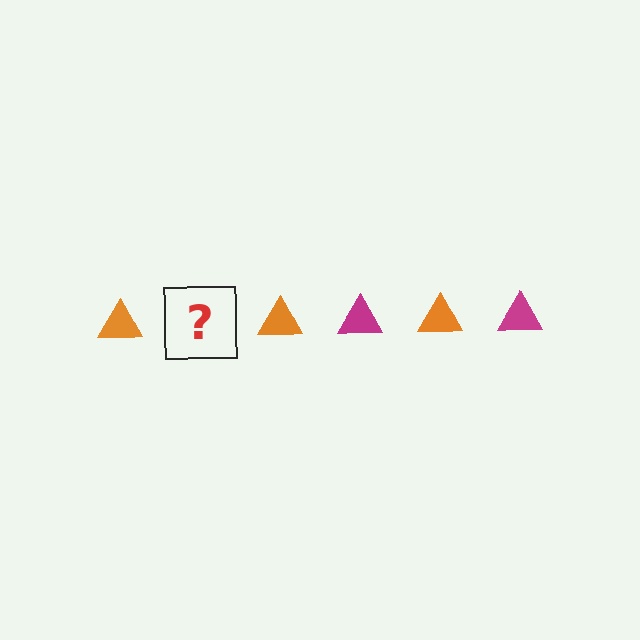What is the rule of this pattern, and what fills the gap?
The rule is that the pattern cycles through orange, magenta triangles. The gap should be filled with a magenta triangle.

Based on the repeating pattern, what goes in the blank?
The blank should be a magenta triangle.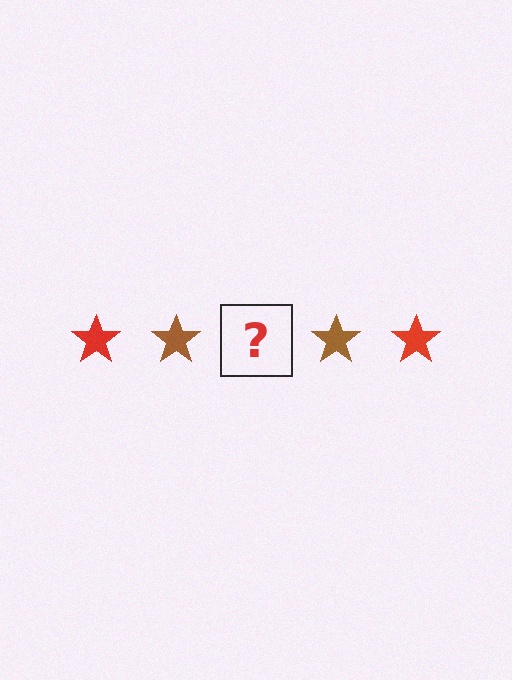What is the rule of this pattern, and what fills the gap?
The rule is that the pattern cycles through red, brown stars. The gap should be filled with a red star.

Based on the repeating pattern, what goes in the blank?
The blank should be a red star.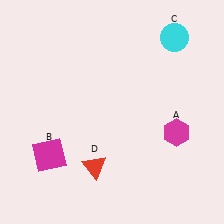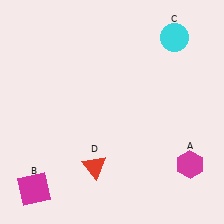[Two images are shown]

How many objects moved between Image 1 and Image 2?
2 objects moved between the two images.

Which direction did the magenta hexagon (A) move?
The magenta hexagon (A) moved down.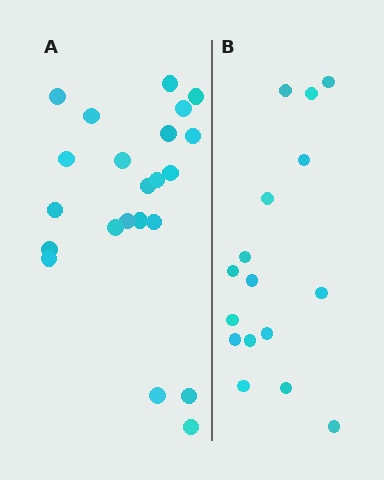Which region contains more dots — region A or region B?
Region A (the left region) has more dots.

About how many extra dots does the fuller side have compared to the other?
Region A has about 6 more dots than region B.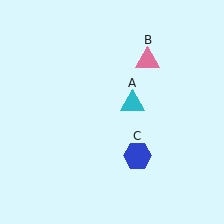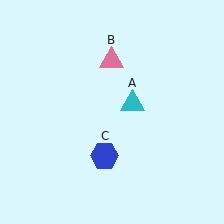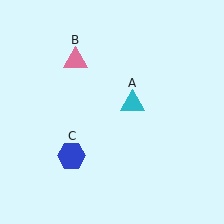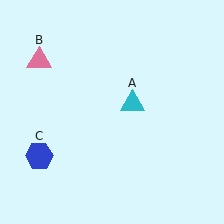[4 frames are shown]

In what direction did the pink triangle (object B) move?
The pink triangle (object B) moved left.